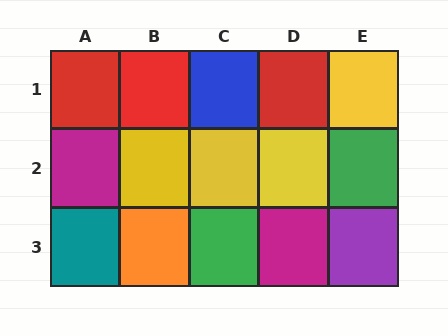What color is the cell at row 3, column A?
Teal.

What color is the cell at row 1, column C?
Blue.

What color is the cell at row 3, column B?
Orange.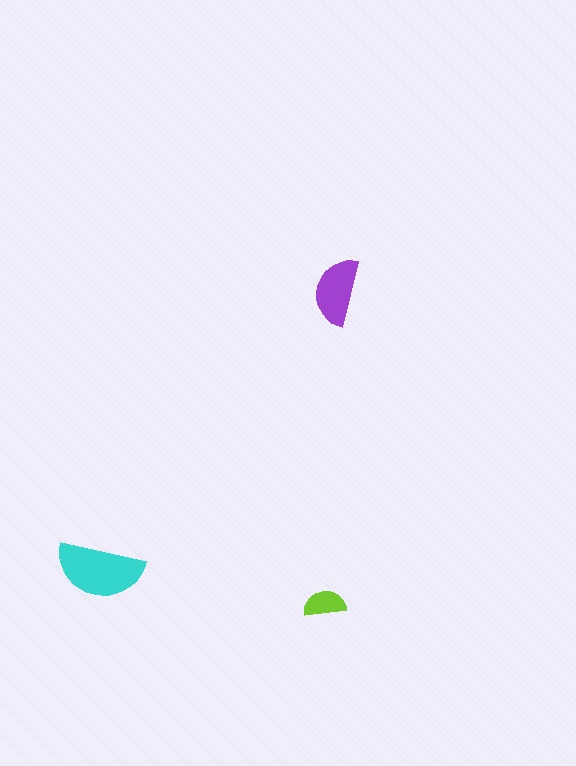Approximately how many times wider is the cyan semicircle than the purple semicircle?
About 1.5 times wider.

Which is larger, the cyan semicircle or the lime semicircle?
The cyan one.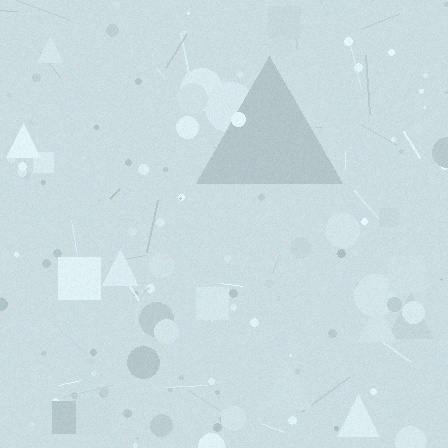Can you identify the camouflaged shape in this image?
The camouflaged shape is a triangle.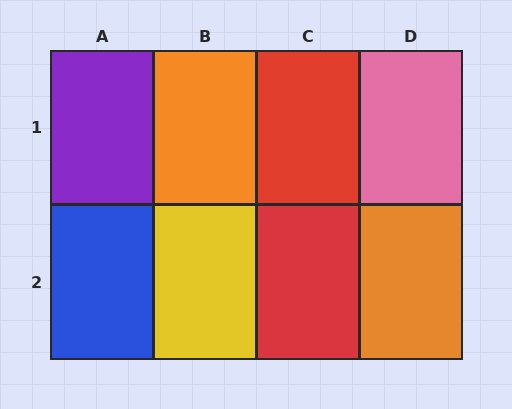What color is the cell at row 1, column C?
Red.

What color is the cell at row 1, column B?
Orange.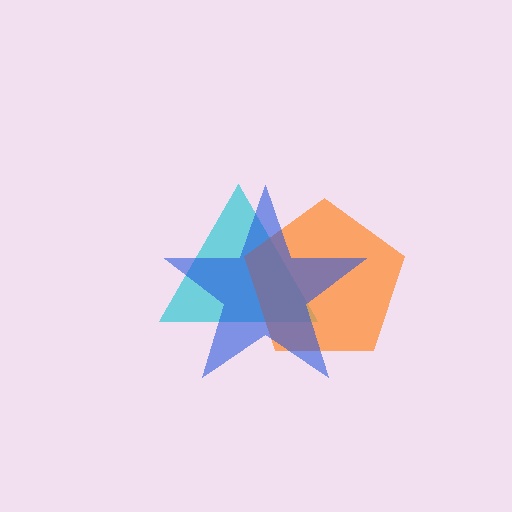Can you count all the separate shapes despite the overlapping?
Yes, there are 3 separate shapes.